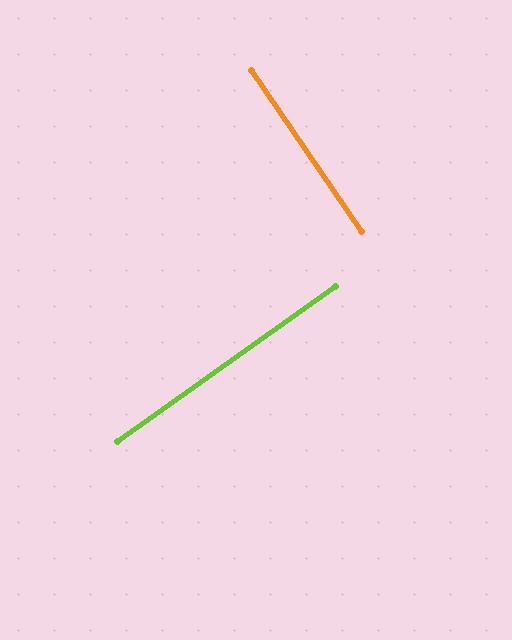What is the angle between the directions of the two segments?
Approximately 89 degrees.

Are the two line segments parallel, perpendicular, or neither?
Perpendicular — they meet at approximately 89°.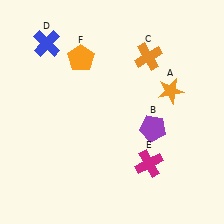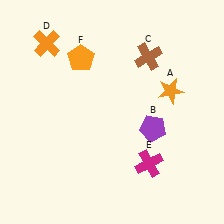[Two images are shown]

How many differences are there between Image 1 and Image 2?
There are 2 differences between the two images.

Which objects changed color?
C changed from orange to brown. D changed from blue to orange.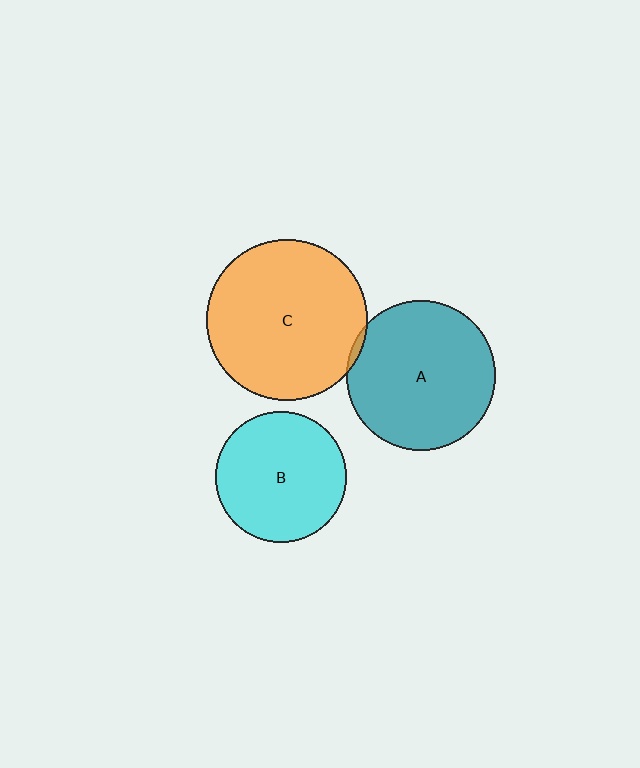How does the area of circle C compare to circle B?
Approximately 1.5 times.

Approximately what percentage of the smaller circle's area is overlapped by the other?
Approximately 5%.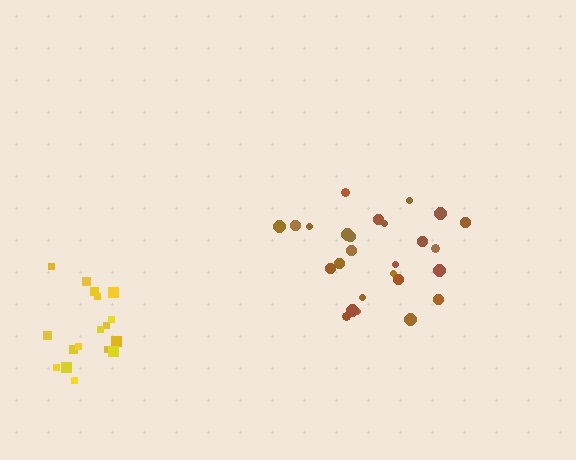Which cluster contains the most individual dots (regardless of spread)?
Brown (26).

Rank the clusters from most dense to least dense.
yellow, brown.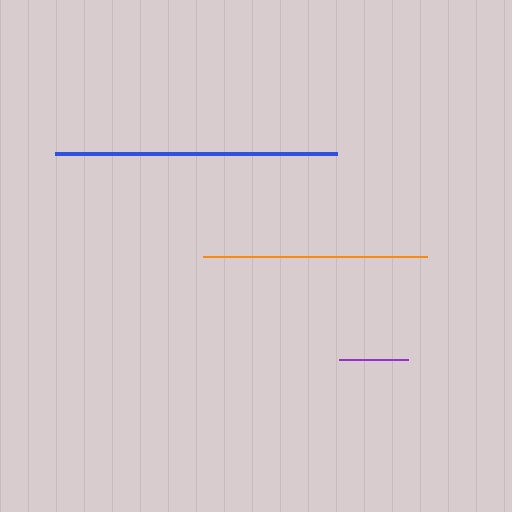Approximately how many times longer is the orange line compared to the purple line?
The orange line is approximately 3.2 times the length of the purple line.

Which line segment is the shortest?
The purple line is the shortest at approximately 69 pixels.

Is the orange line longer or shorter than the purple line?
The orange line is longer than the purple line.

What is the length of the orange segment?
The orange segment is approximately 224 pixels long.